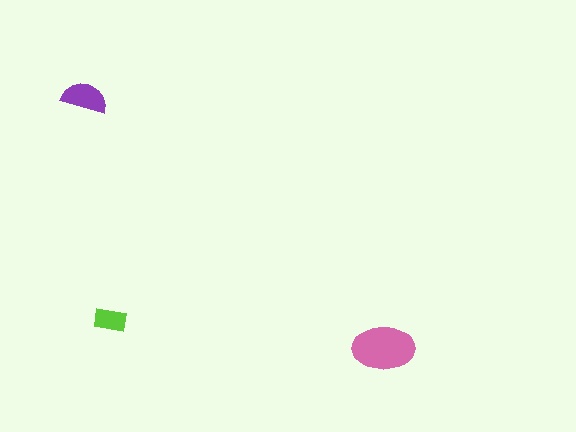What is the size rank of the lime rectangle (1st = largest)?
3rd.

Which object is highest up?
The purple semicircle is topmost.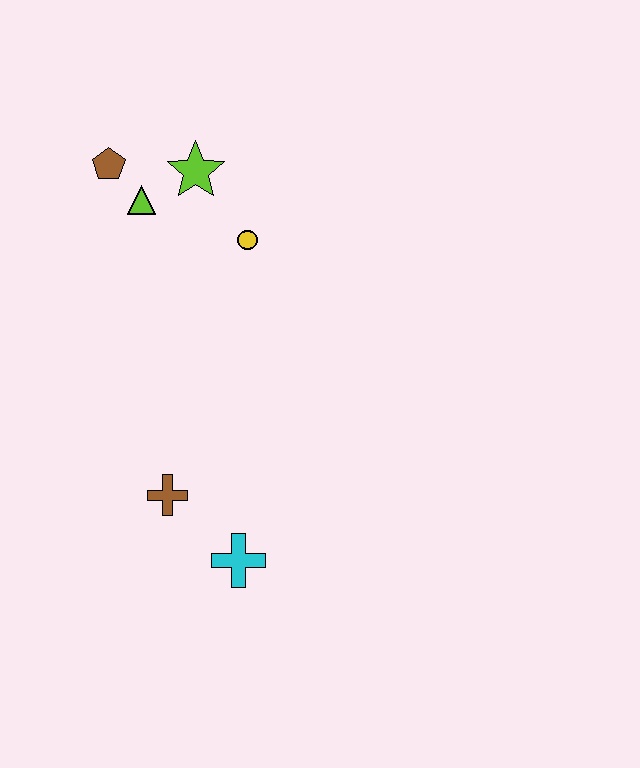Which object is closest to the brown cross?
The cyan cross is closest to the brown cross.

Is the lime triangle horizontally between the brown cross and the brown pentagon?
Yes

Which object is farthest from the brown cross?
The brown pentagon is farthest from the brown cross.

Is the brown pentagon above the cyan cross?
Yes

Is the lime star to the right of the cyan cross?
No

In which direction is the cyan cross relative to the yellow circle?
The cyan cross is below the yellow circle.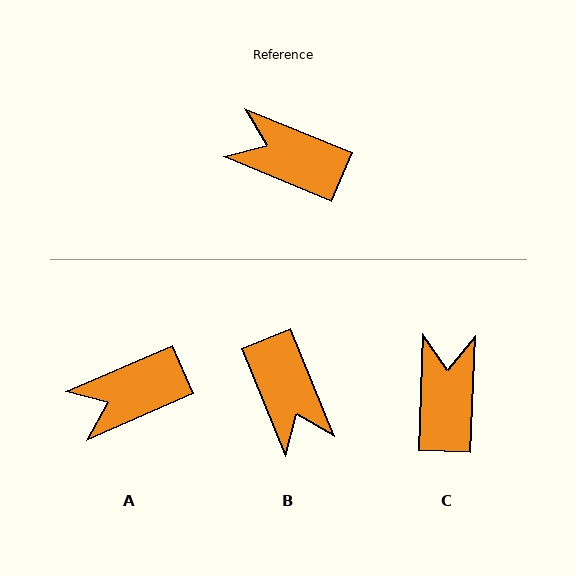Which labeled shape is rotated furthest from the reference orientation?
B, about 135 degrees away.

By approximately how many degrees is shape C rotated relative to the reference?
Approximately 70 degrees clockwise.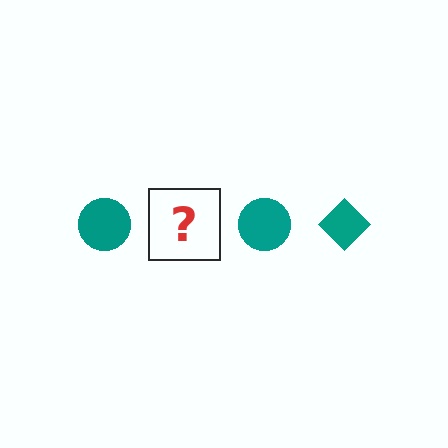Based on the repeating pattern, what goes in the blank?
The blank should be a teal diamond.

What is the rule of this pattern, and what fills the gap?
The rule is that the pattern cycles through circle, diamond shapes in teal. The gap should be filled with a teal diamond.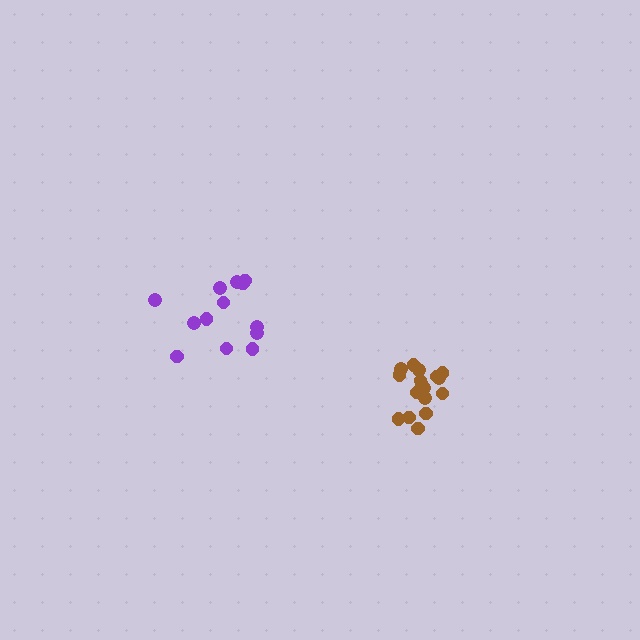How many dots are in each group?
Group 1: 13 dots, Group 2: 18 dots (31 total).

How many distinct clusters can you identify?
There are 2 distinct clusters.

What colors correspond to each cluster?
The clusters are colored: purple, brown.